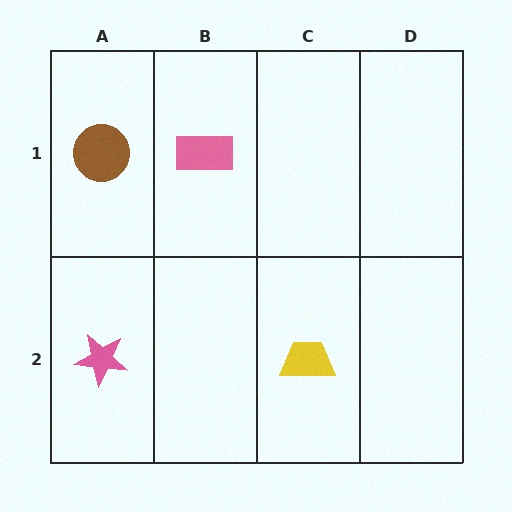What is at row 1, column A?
A brown circle.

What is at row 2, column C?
A yellow trapezoid.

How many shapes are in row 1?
2 shapes.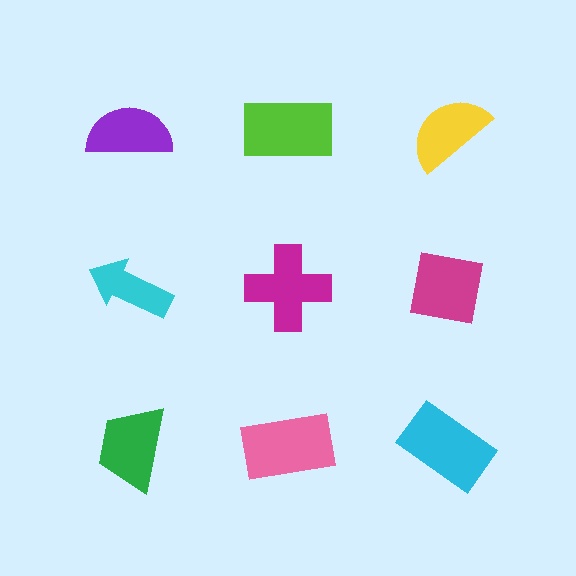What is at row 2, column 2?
A magenta cross.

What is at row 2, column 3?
A magenta square.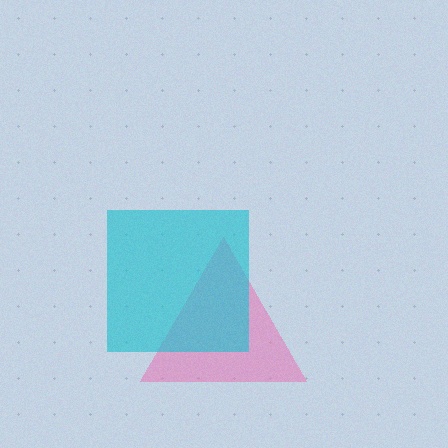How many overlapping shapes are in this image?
There are 2 overlapping shapes in the image.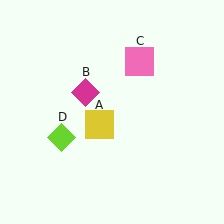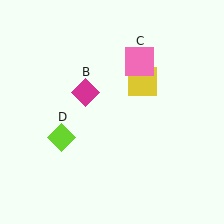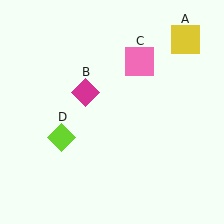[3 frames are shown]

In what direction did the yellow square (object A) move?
The yellow square (object A) moved up and to the right.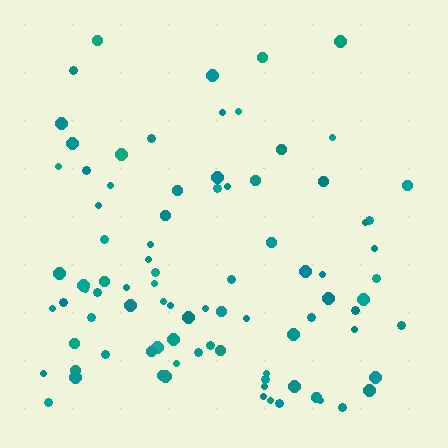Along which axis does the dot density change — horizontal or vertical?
Vertical.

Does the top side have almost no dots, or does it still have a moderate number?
Still a moderate number, just noticeably fewer than the bottom.